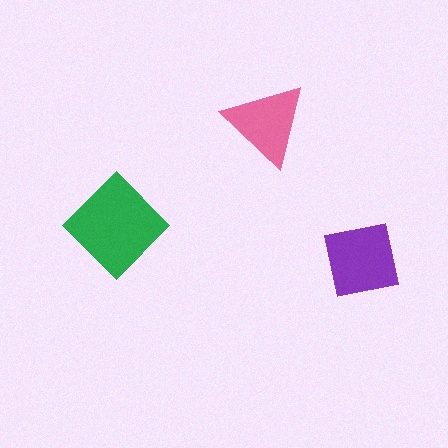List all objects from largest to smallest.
The green diamond, the purple square, the pink triangle.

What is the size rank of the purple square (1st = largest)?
2nd.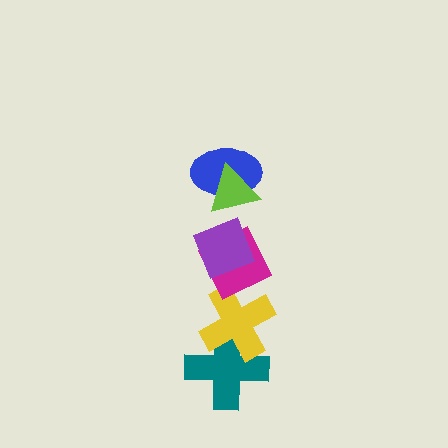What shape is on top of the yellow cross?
The magenta diamond is on top of the yellow cross.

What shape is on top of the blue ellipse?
The lime triangle is on top of the blue ellipse.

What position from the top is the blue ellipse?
The blue ellipse is 2nd from the top.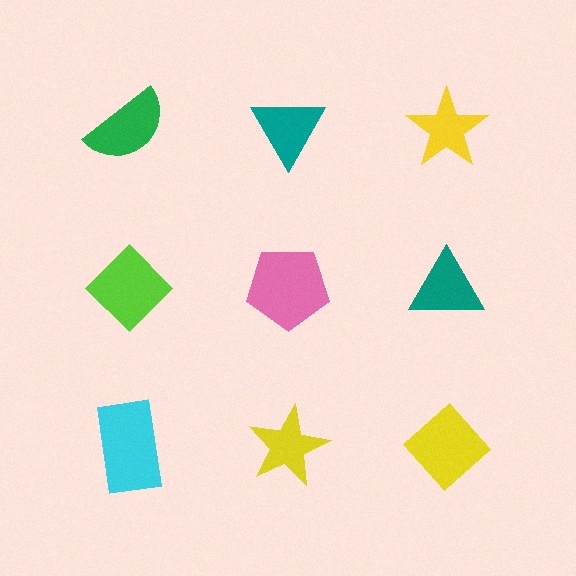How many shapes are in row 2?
3 shapes.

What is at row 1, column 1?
A green semicircle.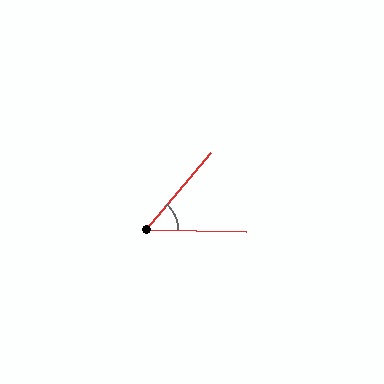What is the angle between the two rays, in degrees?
Approximately 51 degrees.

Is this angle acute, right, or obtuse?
It is acute.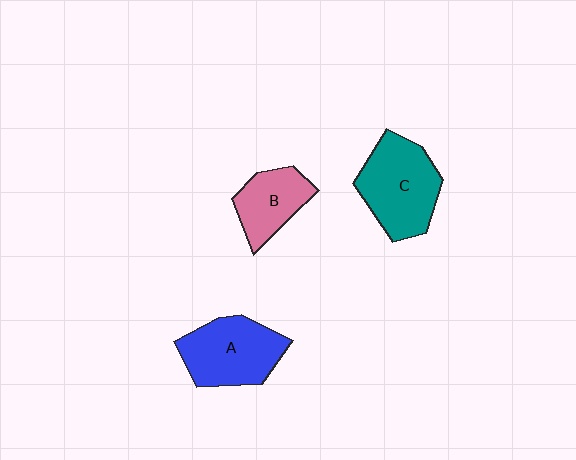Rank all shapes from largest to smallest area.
From largest to smallest: C (teal), A (blue), B (pink).